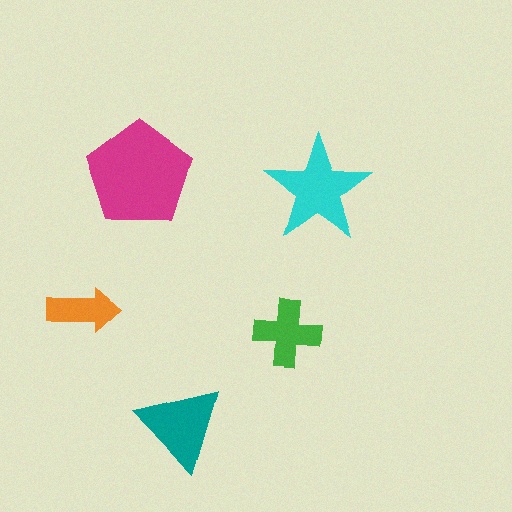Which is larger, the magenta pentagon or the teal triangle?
The magenta pentagon.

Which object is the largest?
The magenta pentagon.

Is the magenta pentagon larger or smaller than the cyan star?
Larger.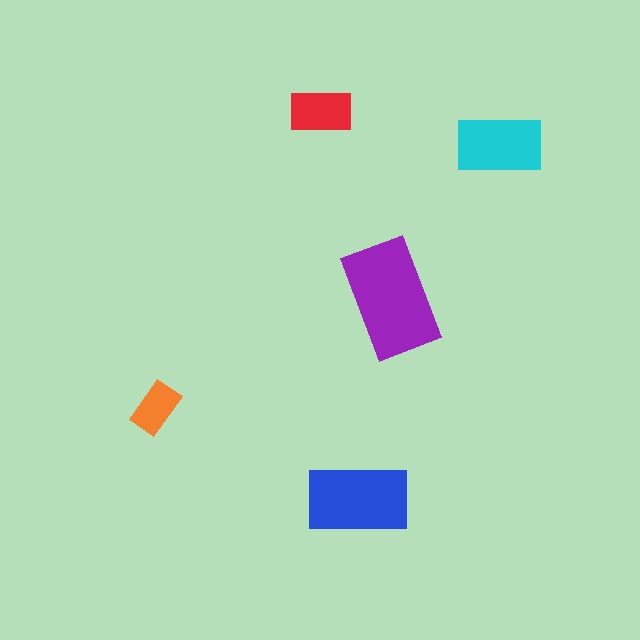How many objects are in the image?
There are 5 objects in the image.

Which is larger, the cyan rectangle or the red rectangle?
The cyan one.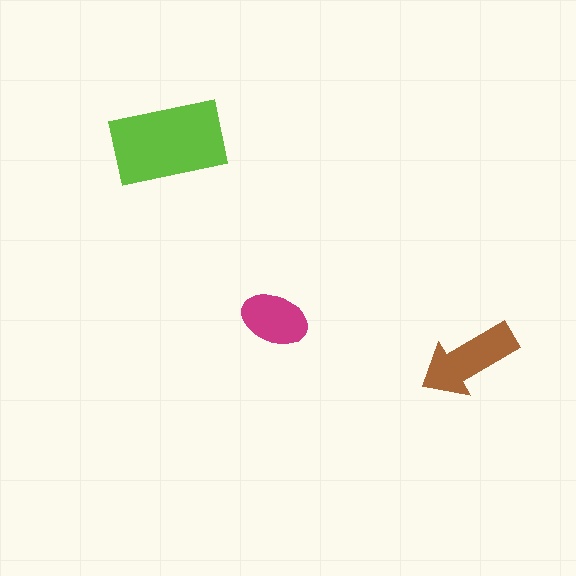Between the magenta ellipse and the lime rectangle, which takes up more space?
The lime rectangle.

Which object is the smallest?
The magenta ellipse.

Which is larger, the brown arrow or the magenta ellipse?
The brown arrow.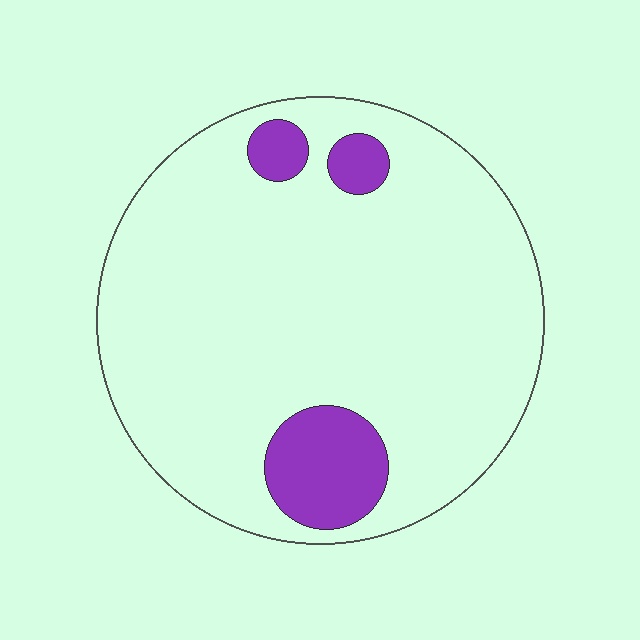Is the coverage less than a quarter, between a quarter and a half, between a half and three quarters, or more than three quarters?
Less than a quarter.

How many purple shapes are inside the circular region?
3.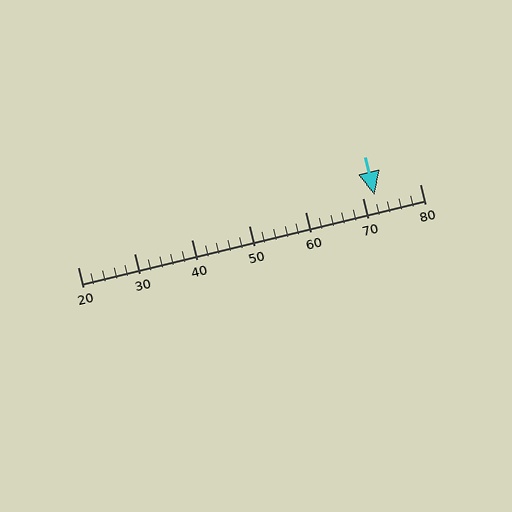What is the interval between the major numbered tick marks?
The major tick marks are spaced 10 units apart.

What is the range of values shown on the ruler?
The ruler shows values from 20 to 80.